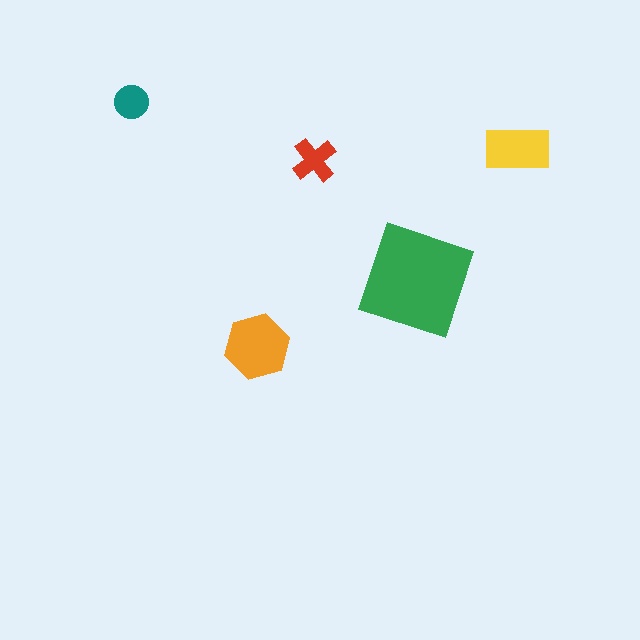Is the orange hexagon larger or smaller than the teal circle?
Larger.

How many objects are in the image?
There are 5 objects in the image.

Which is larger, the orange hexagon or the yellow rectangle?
The orange hexagon.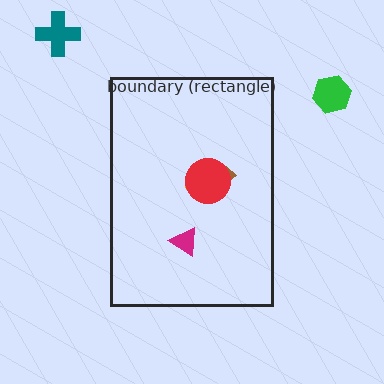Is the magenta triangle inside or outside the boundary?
Inside.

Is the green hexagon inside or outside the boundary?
Outside.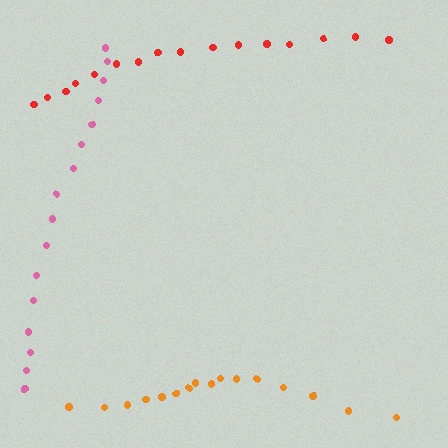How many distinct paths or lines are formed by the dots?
There are 3 distinct paths.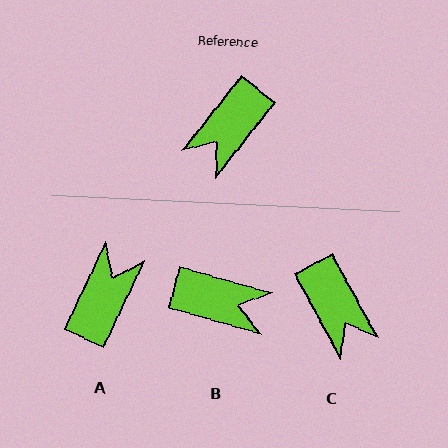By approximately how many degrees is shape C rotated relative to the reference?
Approximately 67 degrees counter-clockwise.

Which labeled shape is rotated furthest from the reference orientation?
A, about 167 degrees away.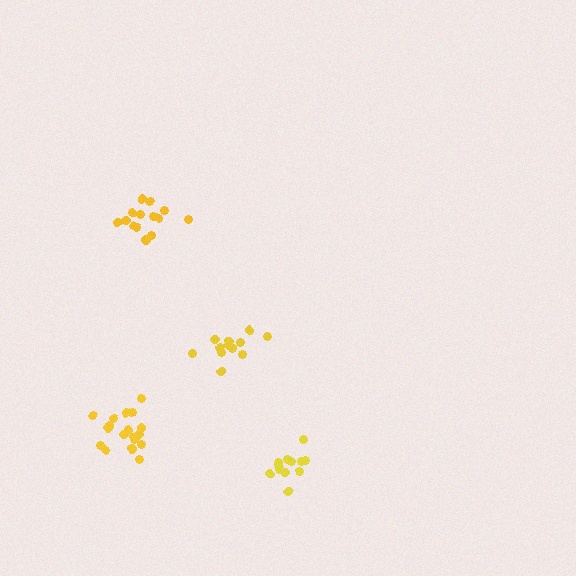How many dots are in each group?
Group 1: 18 dots, Group 2: 12 dots, Group 3: 14 dots, Group 4: 12 dots (56 total).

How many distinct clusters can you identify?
There are 4 distinct clusters.